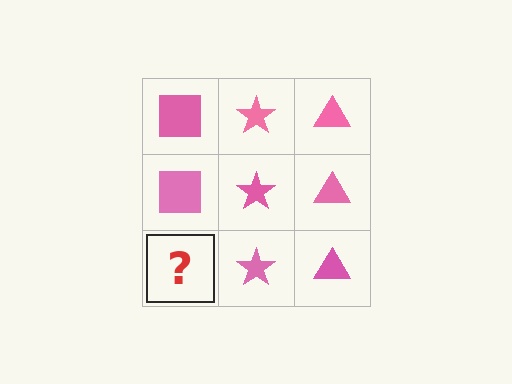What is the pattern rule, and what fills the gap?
The rule is that each column has a consistent shape. The gap should be filled with a pink square.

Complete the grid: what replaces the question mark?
The question mark should be replaced with a pink square.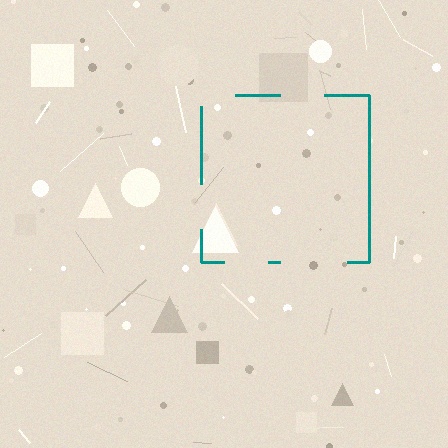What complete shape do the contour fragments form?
The contour fragments form a square.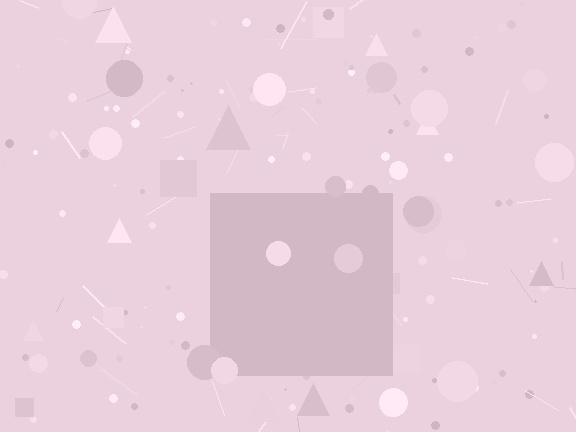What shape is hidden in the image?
A square is hidden in the image.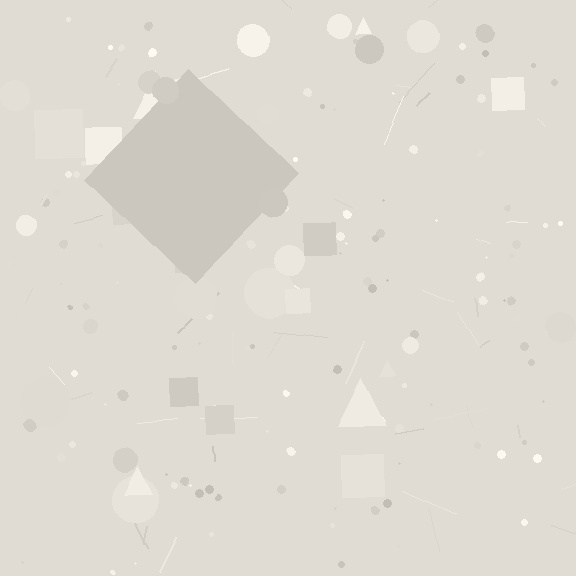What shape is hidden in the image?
A diamond is hidden in the image.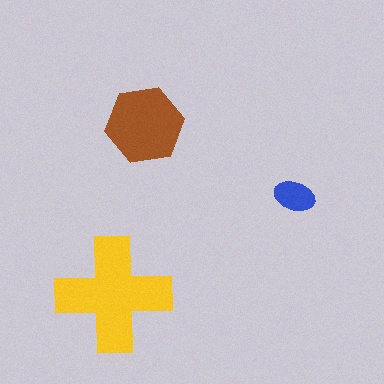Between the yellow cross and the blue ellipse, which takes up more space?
The yellow cross.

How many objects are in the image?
There are 3 objects in the image.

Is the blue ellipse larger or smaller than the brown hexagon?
Smaller.